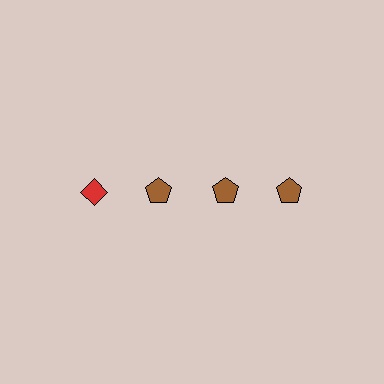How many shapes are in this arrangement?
There are 4 shapes arranged in a grid pattern.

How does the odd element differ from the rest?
It differs in both color (red instead of brown) and shape (diamond instead of pentagon).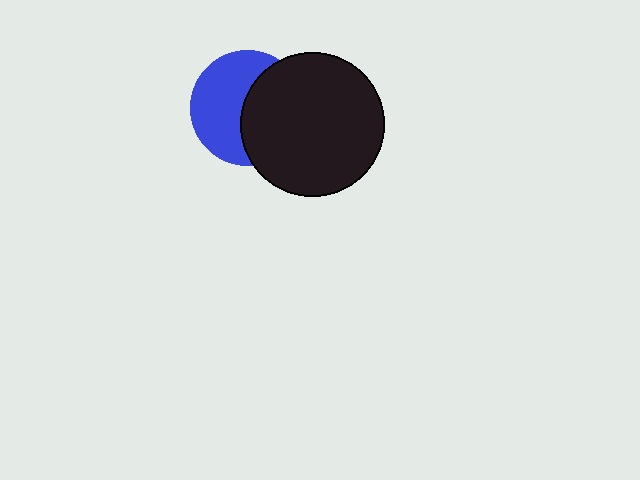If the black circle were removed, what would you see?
You would see the complete blue circle.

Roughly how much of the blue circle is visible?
About half of it is visible (roughly 53%).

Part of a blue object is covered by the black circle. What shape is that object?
It is a circle.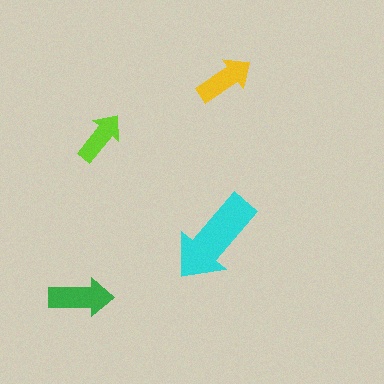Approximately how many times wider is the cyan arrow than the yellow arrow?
About 1.5 times wider.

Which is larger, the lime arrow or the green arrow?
The green one.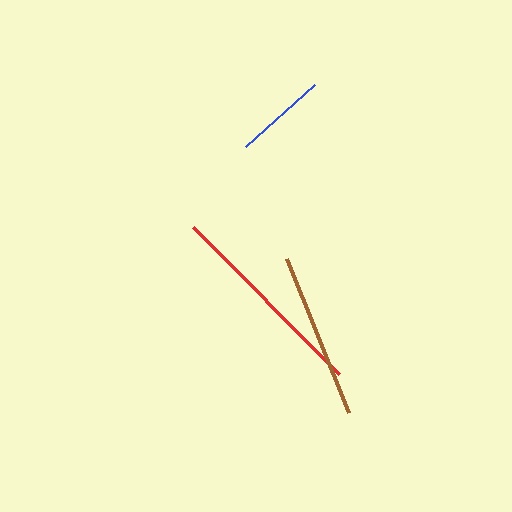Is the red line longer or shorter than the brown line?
The red line is longer than the brown line.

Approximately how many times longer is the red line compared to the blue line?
The red line is approximately 2.2 times the length of the blue line.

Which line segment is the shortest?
The blue line is the shortest at approximately 93 pixels.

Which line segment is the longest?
The red line is the longest at approximately 207 pixels.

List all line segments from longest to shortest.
From longest to shortest: red, brown, blue.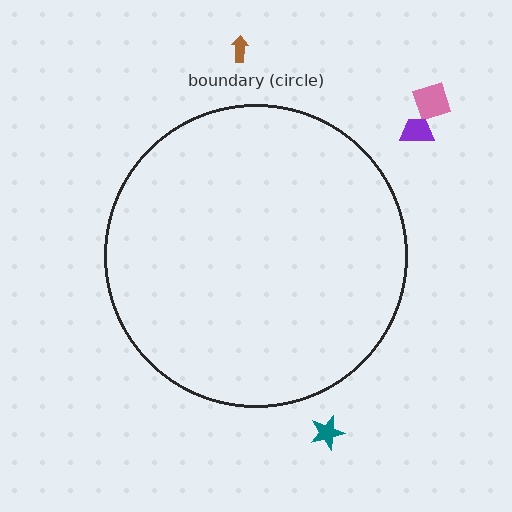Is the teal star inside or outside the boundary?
Outside.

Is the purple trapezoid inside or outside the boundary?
Outside.